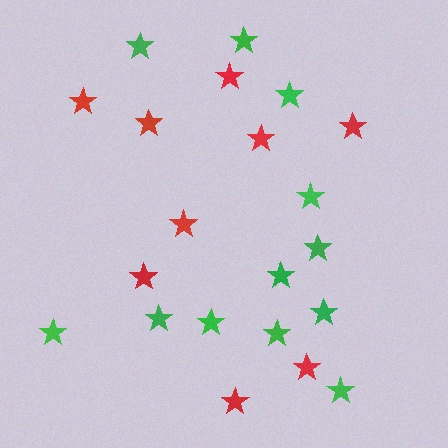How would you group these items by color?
There are 2 groups: one group of red stars (9) and one group of green stars (12).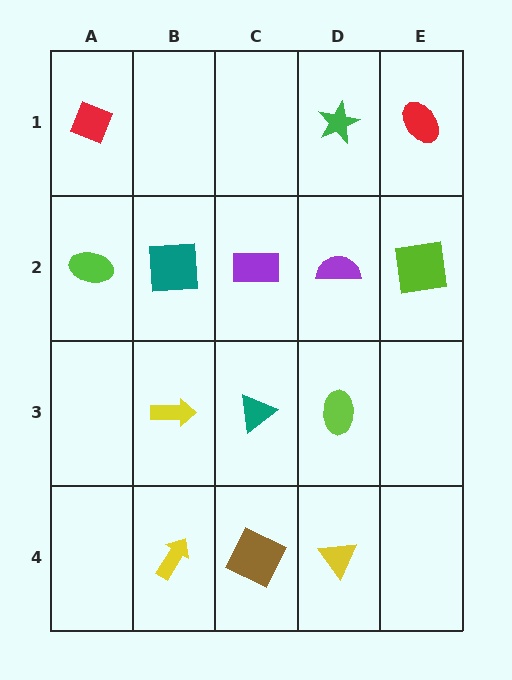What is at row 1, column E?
A red ellipse.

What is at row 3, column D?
A lime ellipse.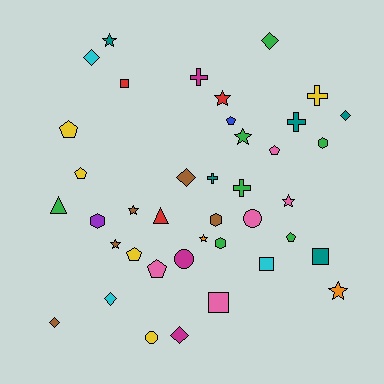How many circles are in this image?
There are 3 circles.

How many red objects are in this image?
There are 3 red objects.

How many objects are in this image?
There are 40 objects.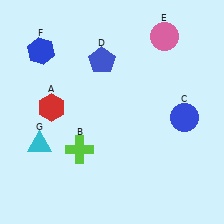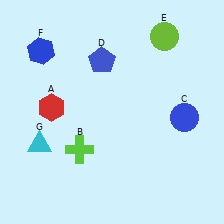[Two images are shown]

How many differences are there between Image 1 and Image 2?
There is 1 difference between the two images.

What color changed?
The circle (E) changed from pink in Image 1 to lime in Image 2.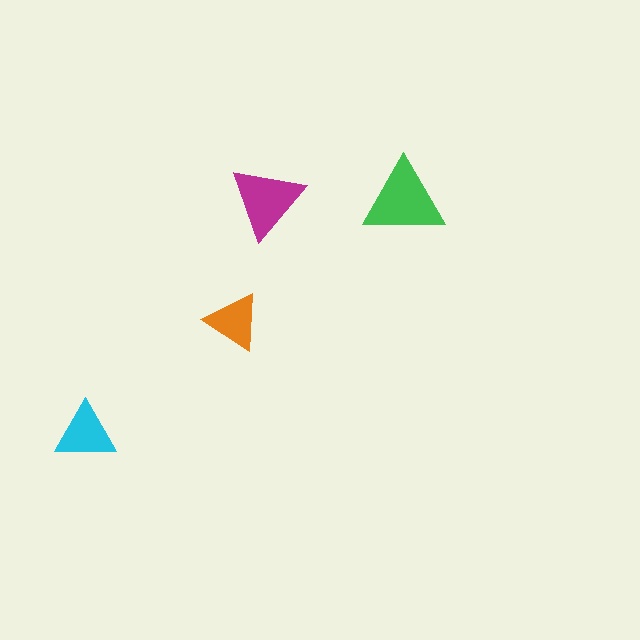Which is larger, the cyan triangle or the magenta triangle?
The magenta one.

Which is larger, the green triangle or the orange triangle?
The green one.